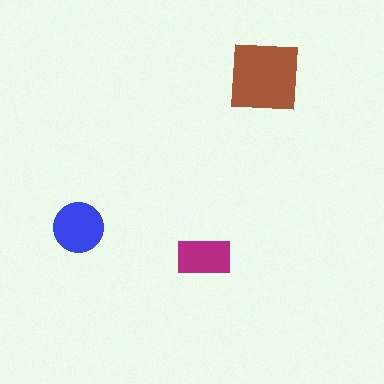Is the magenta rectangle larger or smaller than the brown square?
Smaller.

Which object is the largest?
The brown square.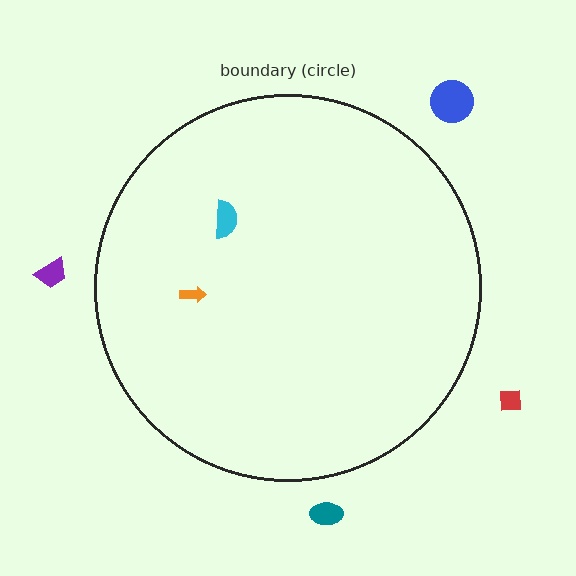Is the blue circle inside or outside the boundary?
Outside.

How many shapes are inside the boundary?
2 inside, 4 outside.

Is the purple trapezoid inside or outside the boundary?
Outside.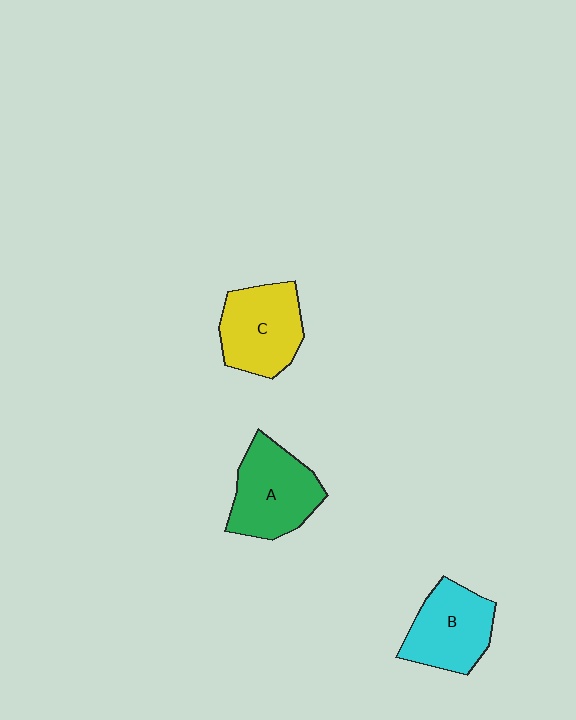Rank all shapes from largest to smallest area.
From largest to smallest: A (green), C (yellow), B (cyan).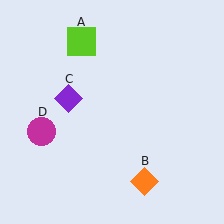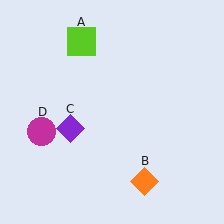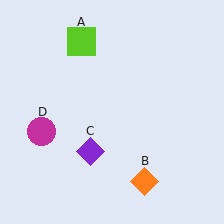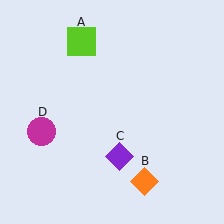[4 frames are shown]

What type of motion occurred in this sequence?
The purple diamond (object C) rotated counterclockwise around the center of the scene.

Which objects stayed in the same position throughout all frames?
Lime square (object A) and orange diamond (object B) and magenta circle (object D) remained stationary.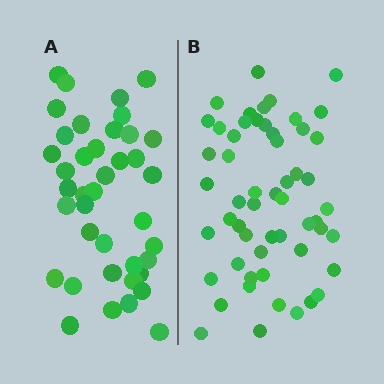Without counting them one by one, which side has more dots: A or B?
Region B (the right region) has more dots.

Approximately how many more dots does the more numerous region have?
Region B has approximately 15 more dots than region A.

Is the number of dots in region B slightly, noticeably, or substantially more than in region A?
Region B has noticeably more, but not dramatically so. The ratio is roughly 1.4 to 1.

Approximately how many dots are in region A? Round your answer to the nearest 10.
About 40 dots.